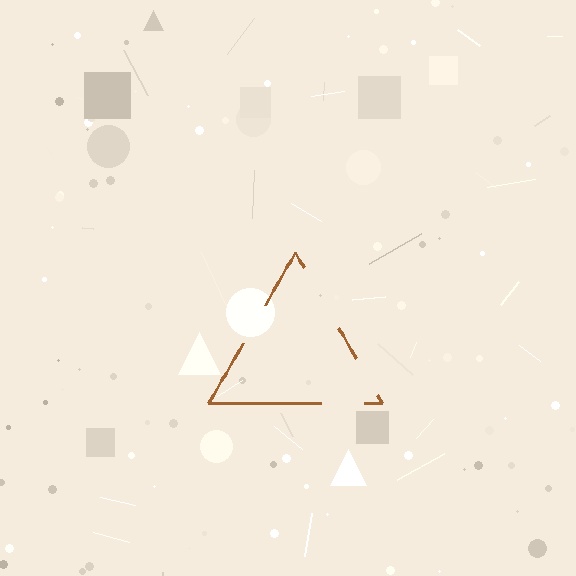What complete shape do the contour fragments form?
The contour fragments form a triangle.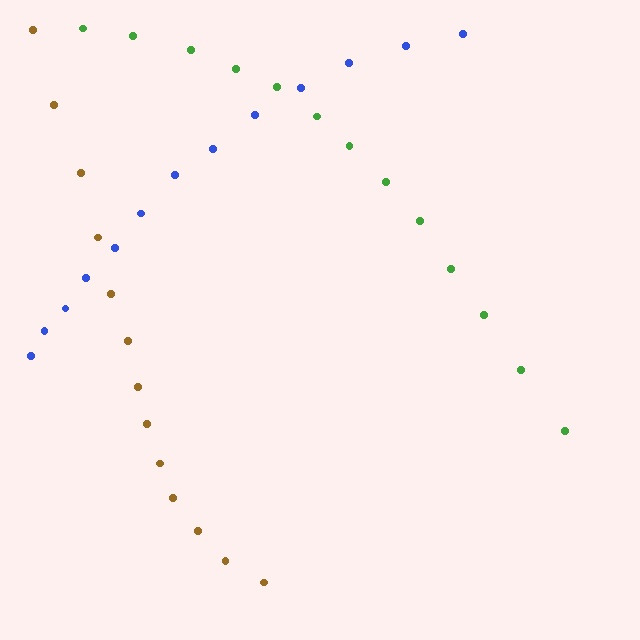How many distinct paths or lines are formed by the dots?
There are 3 distinct paths.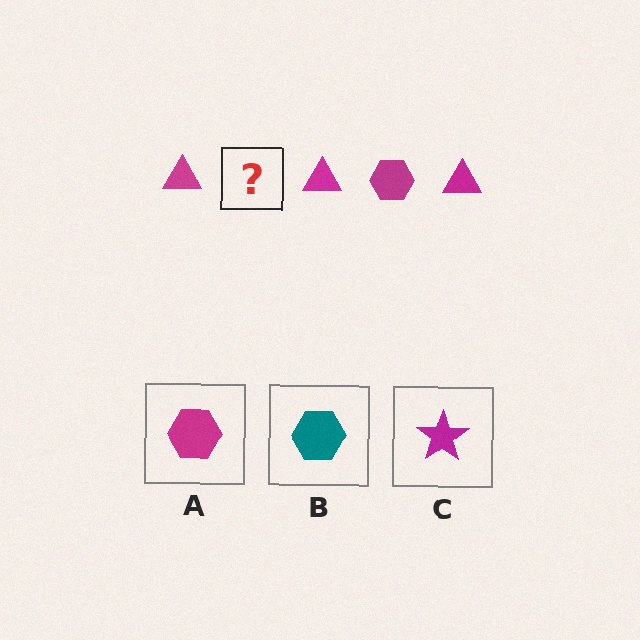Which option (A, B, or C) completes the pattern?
A.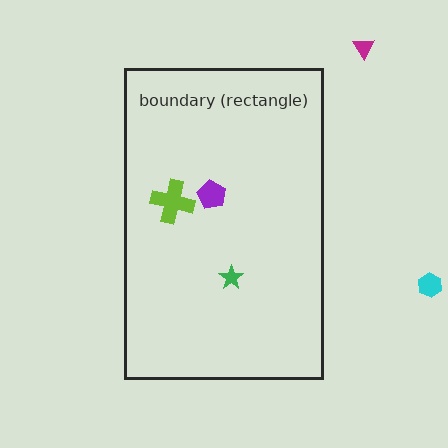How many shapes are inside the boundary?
3 inside, 2 outside.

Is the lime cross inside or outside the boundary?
Inside.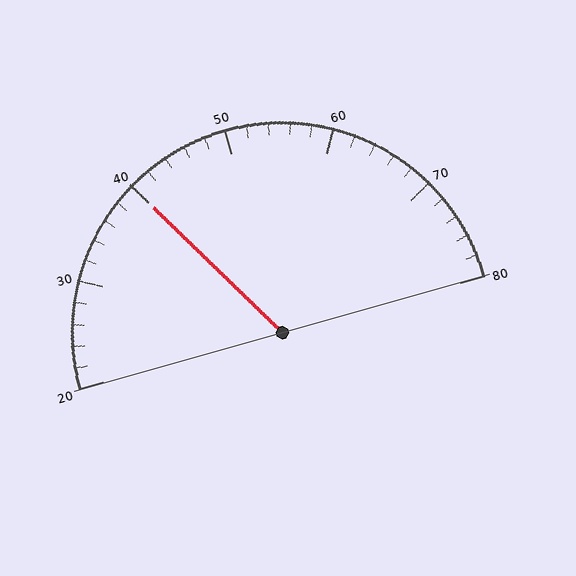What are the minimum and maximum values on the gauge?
The gauge ranges from 20 to 80.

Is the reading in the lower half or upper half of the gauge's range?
The reading is in the lower half of the range (20 to 80).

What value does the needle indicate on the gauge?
The needle indicates approximately 40.